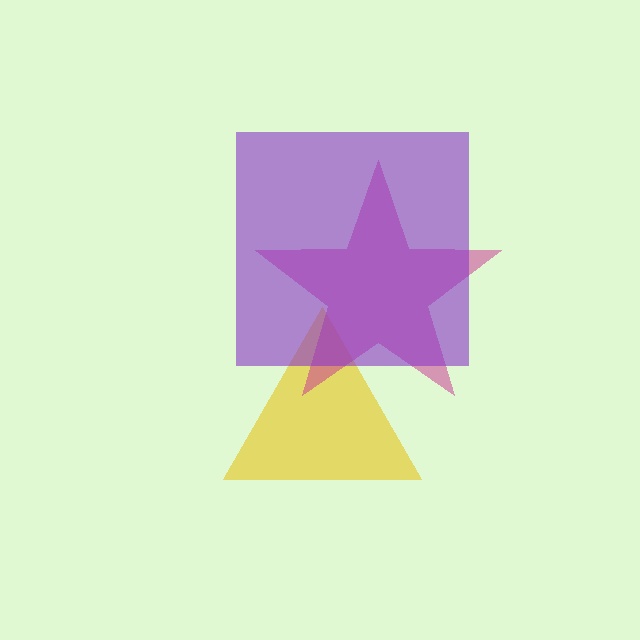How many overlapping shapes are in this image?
There are 3 overlapping shapes in the image.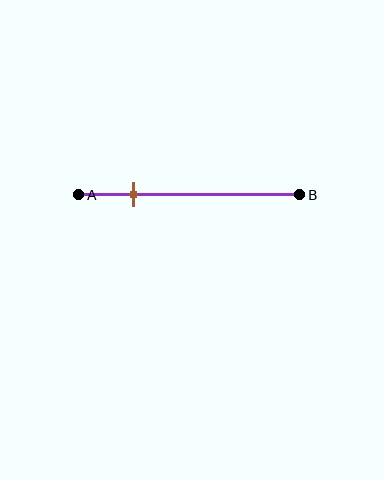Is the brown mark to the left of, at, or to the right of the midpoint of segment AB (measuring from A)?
The brown mark is to the left of the midpoint of segment AB.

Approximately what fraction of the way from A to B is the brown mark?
The brown mark is approximately 25% of the way from A to B.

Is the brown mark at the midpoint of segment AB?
No, the mark is at about 25% from A, not at the 50% midpoint.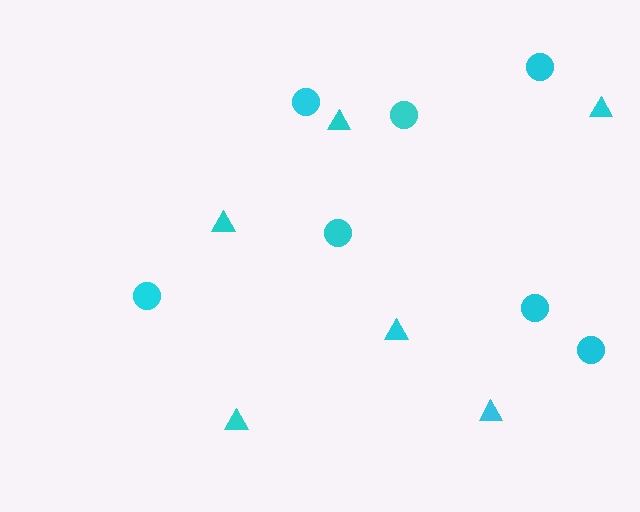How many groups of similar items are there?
There are 2 groups: one group of circles (7) and one group of triangles (6).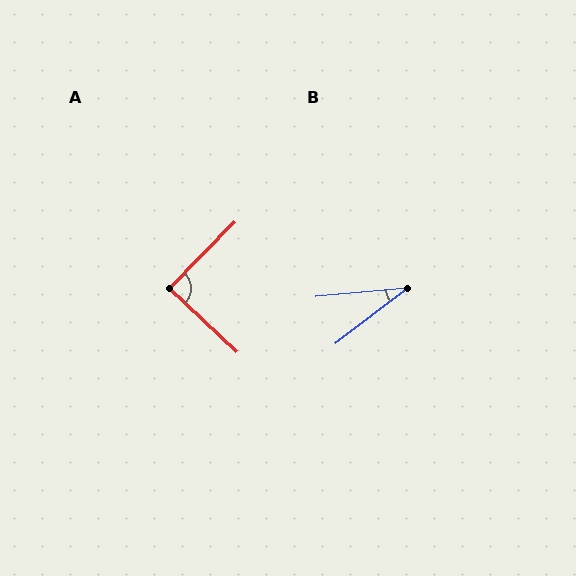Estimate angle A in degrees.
Approximately 89 degrees.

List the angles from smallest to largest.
B (32°), A (89°).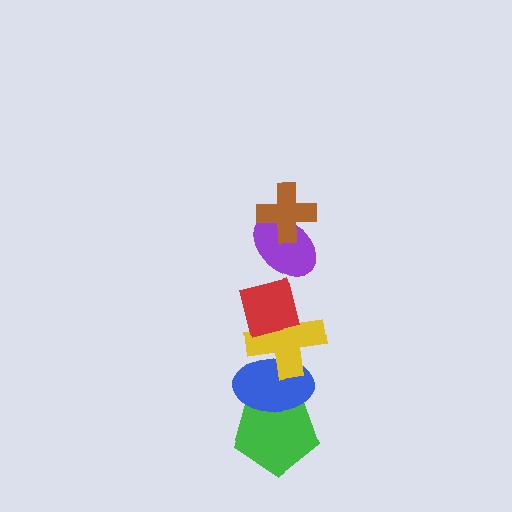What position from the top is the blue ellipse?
The blue ellipse is 5th from the top.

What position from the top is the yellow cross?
The yellow cross is 4th from the top.